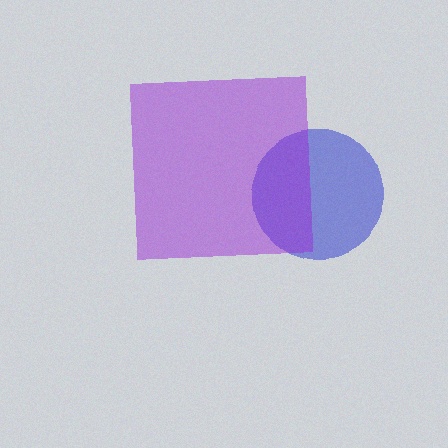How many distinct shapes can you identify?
There are 2 distinct shapes: a blue circle, a purple square.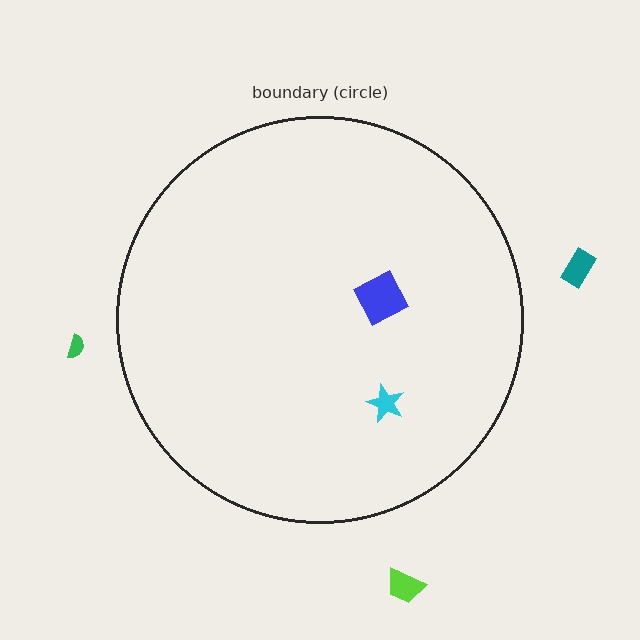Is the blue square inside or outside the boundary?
Inside.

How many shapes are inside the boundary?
2 inside, 3 outside.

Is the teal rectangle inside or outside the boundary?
Outside.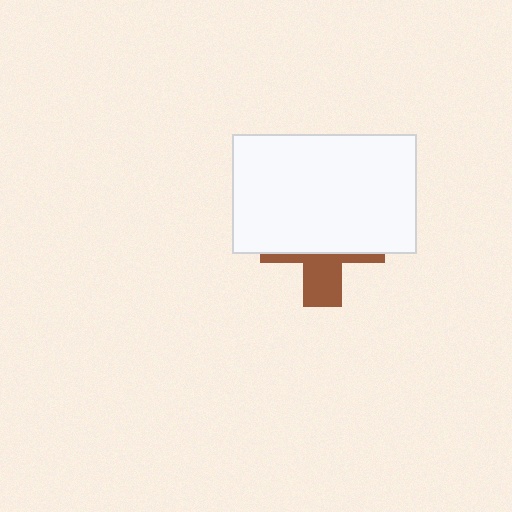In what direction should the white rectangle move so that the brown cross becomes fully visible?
The white rectangle should move up. That is the shortest direction to clear the overlap and leave the brown cross fully visible.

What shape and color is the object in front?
The object in front is a white rectangle.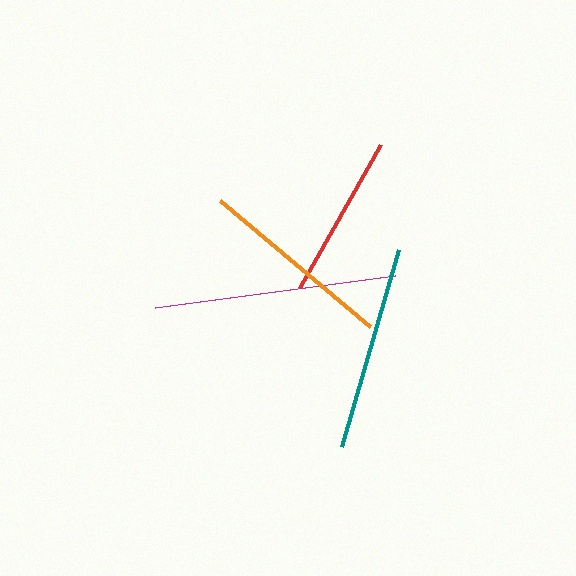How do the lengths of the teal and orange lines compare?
The teal and orange lines are approximately the same length.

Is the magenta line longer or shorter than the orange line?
The magenta line is longer than the orange line.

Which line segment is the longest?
The magenta line is the longest at approximately 242 pixels.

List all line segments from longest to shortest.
From longest to shortest: magenta, teal, orange, red.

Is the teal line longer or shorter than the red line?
The teal line is longer than the red line.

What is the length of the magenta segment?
The magenta segment is approximately 242 pixels long.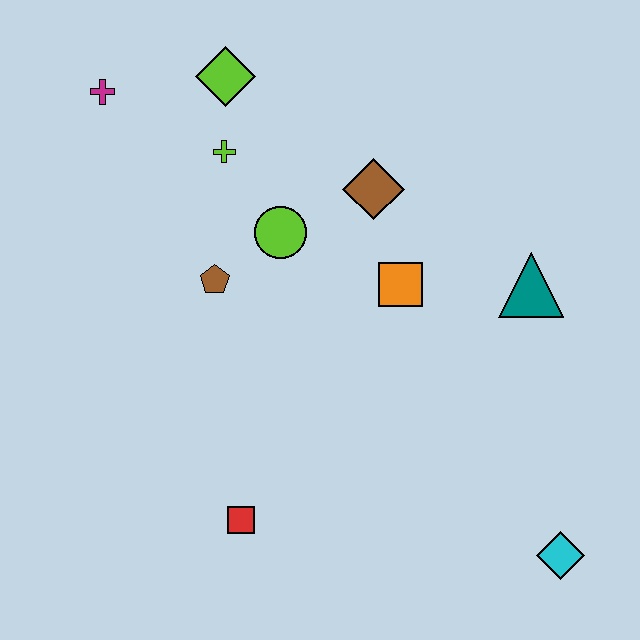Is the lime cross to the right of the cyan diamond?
No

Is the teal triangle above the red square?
Yes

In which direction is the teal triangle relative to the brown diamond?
The teal triangle is to the right of the brown diamond.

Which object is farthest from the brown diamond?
The cyan diamond is farthest from the brown diamond.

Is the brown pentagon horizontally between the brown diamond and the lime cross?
No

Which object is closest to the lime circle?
The brown pentagon is closest to the lime circle.